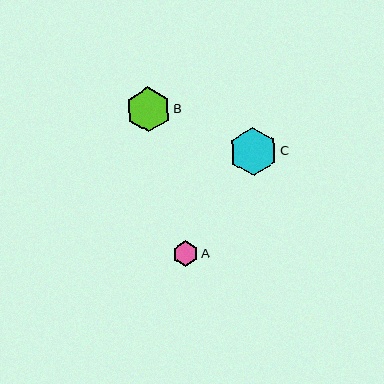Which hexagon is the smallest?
Hexagon A is the smallest with a size of approximately 25 pixels.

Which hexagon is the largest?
Hexagon C is the largest with a size of approximately 48 pixels.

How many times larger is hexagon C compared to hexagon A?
Hexagon C is approximately 1.9 times the size of hexagon A.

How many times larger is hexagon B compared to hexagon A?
Hexagon B is approximately 1.8 times the size of hexagon A.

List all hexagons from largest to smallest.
From largest to smallest: C, B, A.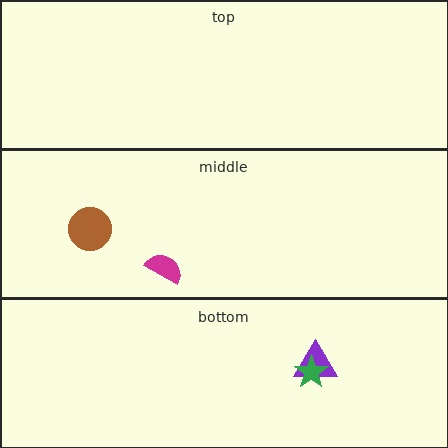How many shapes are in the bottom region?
2.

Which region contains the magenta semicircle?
The middle region.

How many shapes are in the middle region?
2.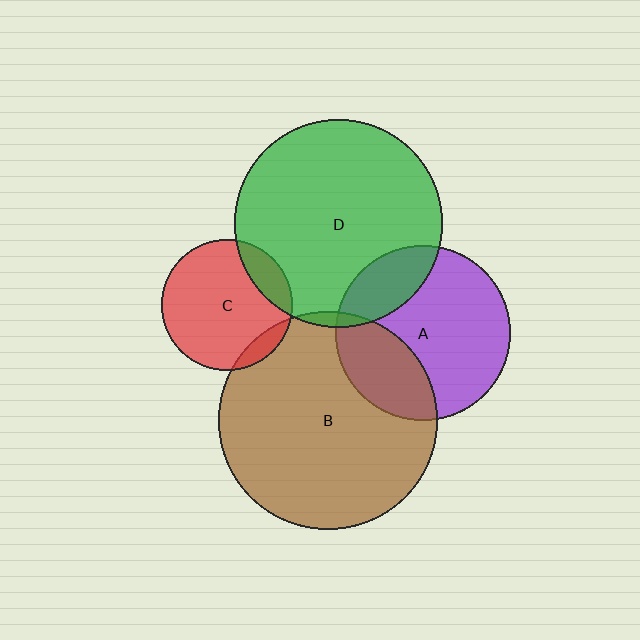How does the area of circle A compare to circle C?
Approximately 1.8 times.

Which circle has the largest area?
Circle B (brown).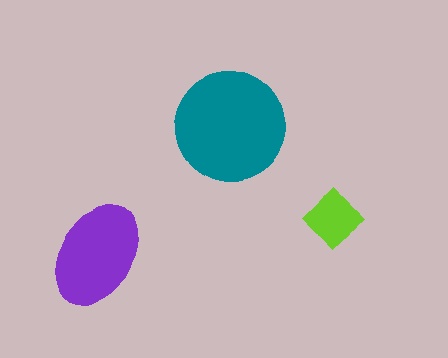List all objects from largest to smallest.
The teal circle, the purple ellipse, the lime diamond.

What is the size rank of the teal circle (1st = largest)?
1st.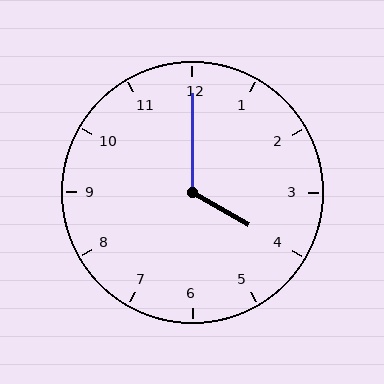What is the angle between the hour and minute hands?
Approximately 120 degrees.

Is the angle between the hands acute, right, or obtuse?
It is obtuse.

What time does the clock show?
4:00.